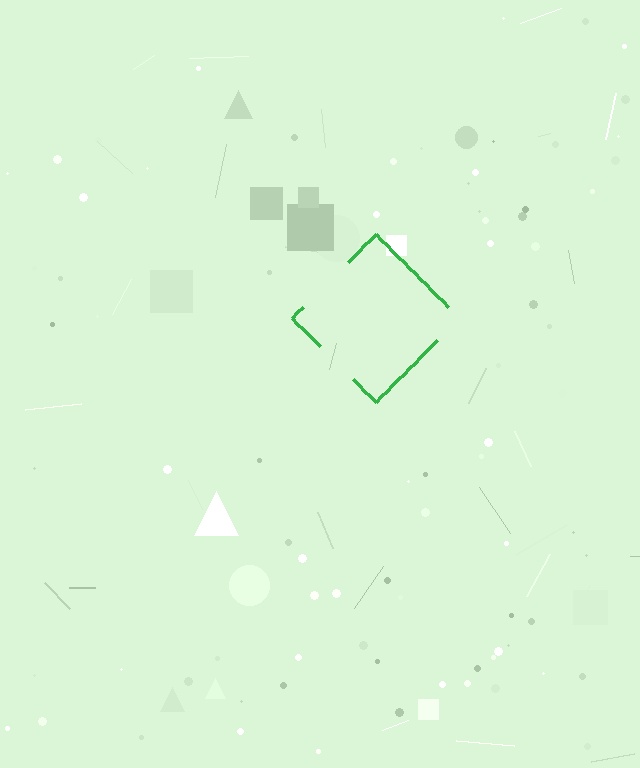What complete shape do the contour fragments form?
The contour fragments form a diamond.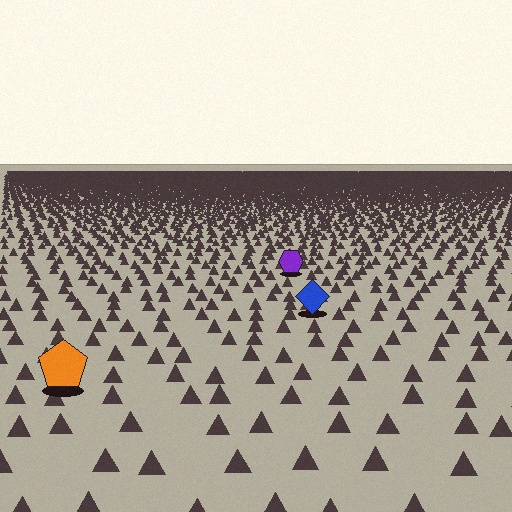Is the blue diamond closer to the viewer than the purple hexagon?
Yes. The blue diamond is closer — you can tell from the texture gradient: the ground texture is coarser near it.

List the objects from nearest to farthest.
From nearest to farthest: the orange pentagon, the blue diamond, the purple hexagon.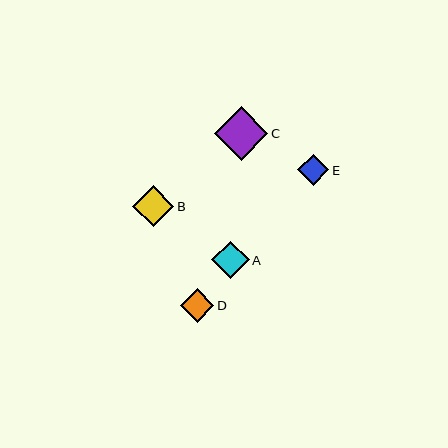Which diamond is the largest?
Diamond C is the largest with a size of approximately 53 pixels.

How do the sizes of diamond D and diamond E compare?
Diamond D and diamond E are approximately the same size.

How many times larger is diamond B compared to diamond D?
Diamond B is approximately 1.2 times the size of diamond D.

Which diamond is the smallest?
Diamond E is the smallest with a size of approximately 31 pixels.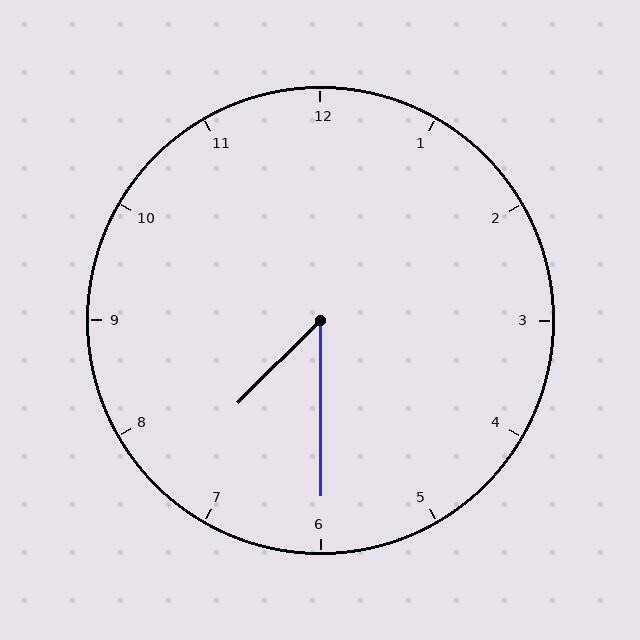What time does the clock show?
7:30.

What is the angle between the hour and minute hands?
Approximately 45 degrees.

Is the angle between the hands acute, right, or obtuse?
It is acute.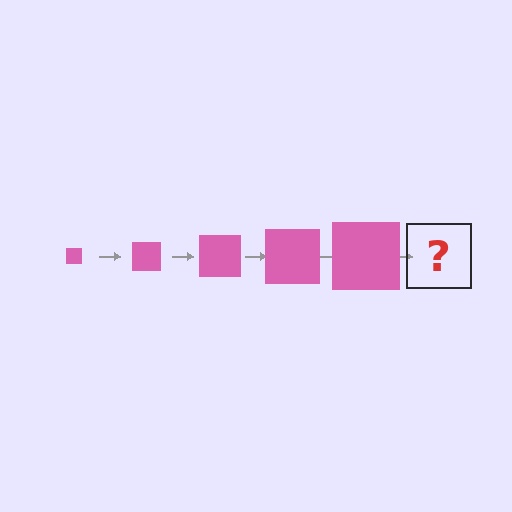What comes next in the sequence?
The next element should be a pink square, larger than the previous one.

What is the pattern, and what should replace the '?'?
The pattern is that the square gets progressively larger each step. The '?' should be a pink square, larger than the previous one.